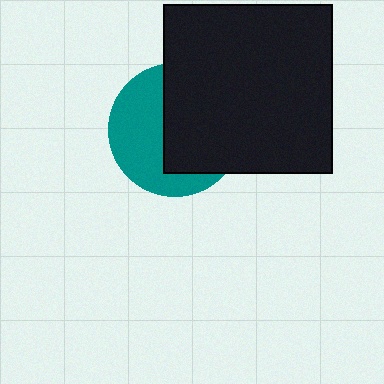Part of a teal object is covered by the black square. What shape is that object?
It is a circle.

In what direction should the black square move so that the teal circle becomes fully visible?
The black square should move right. That is the shortest direction to clear the overlap and leave the teal circle fully visible.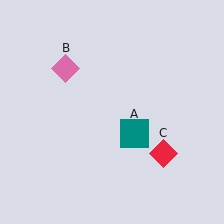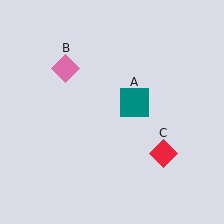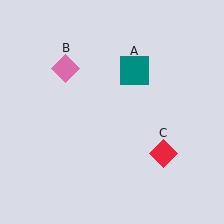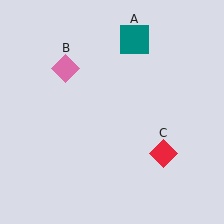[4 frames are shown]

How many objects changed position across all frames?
1 object changed position: teal square (object A).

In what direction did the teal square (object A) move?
The teal square (object A) moved up.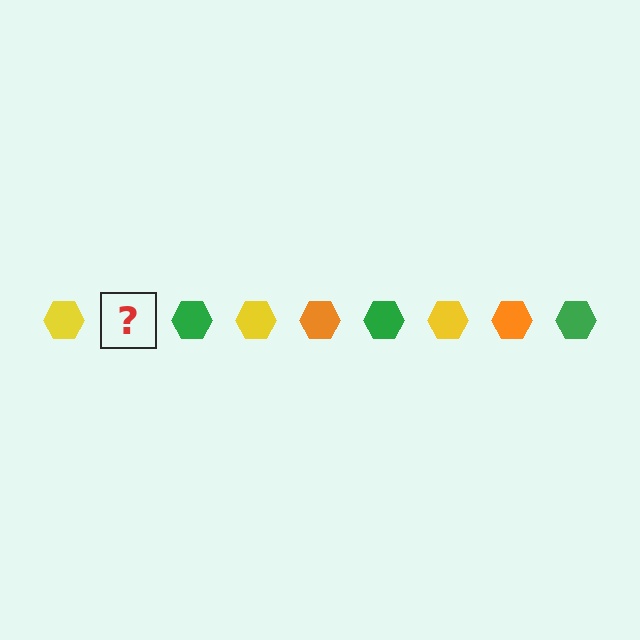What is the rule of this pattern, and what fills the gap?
The rule is that the pattern cycles through yellow, orange, green hexagons. The gap should be filled with an orange hexagon.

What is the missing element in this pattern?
The missing element is an orange hexagon.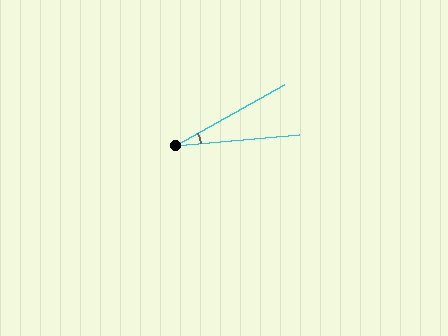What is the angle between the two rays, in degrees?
Approximately 24 degrees.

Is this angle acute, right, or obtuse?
It is acute.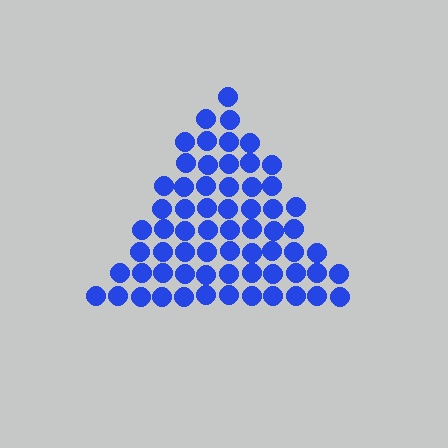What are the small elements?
The small elements are circles.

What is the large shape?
The large shape is a triangle.